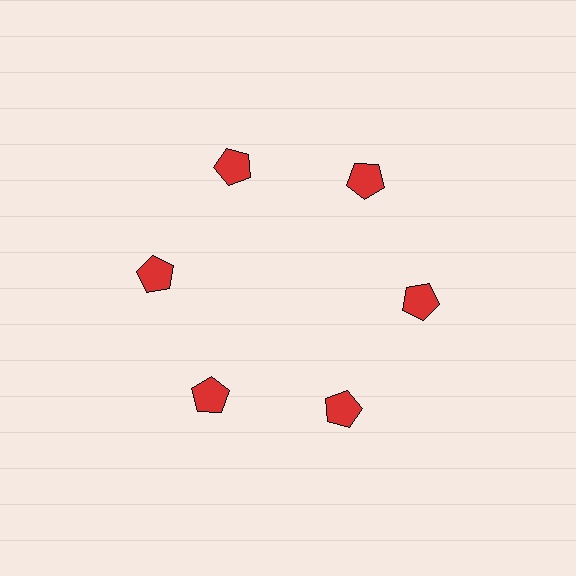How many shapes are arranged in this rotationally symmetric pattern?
There are 6 shapes, arranged in 6 groups of 1.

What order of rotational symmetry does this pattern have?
This pattern has 6-fold rotational symmetry.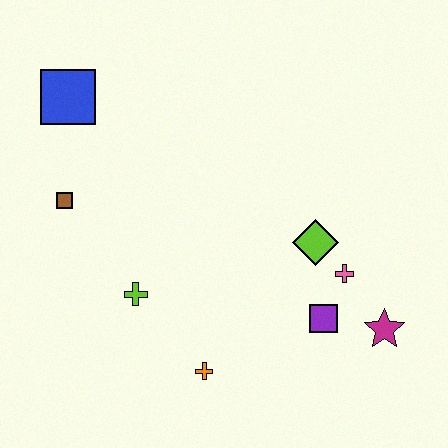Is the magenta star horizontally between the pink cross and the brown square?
No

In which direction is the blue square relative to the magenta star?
The blue square is to the left of the magenta star.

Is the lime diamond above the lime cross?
Yes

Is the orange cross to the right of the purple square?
No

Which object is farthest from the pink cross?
The blue square is farthest from the pink cross.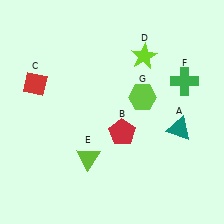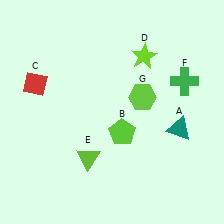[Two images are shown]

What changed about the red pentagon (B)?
In Image 1, B is red. In Image 2, it changed to lime.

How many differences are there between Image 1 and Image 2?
There is 1 difference between the two images.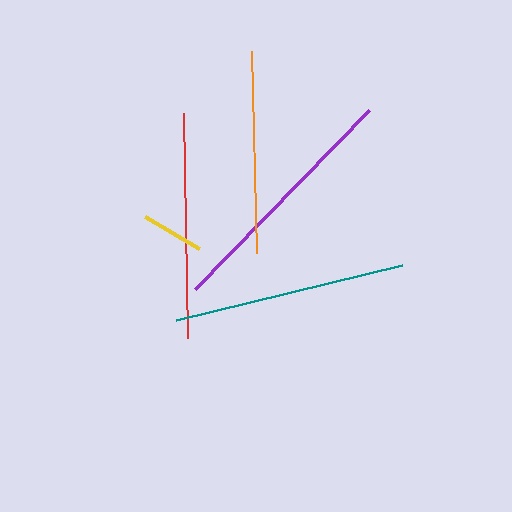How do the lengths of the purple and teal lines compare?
The purple and teal lines are approximately the same length.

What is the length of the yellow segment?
The yellow segment is approximately 63 pixels long.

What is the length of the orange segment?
The orange segment is approximately 202 pixels long.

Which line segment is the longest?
The purple line is the longest at approximately 250 pixels.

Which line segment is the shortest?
The yellow line is the shortest at approximately 63 pixels.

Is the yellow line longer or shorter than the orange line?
The orange line is longer than the yellow line.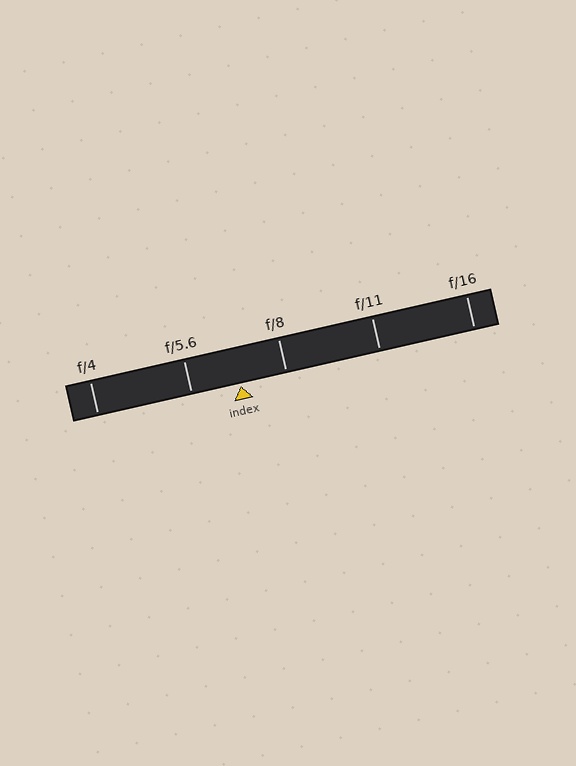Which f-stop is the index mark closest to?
The index mark is closest to f/8.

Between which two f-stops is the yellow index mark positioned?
The index mark is between f/5.6 and f/8.